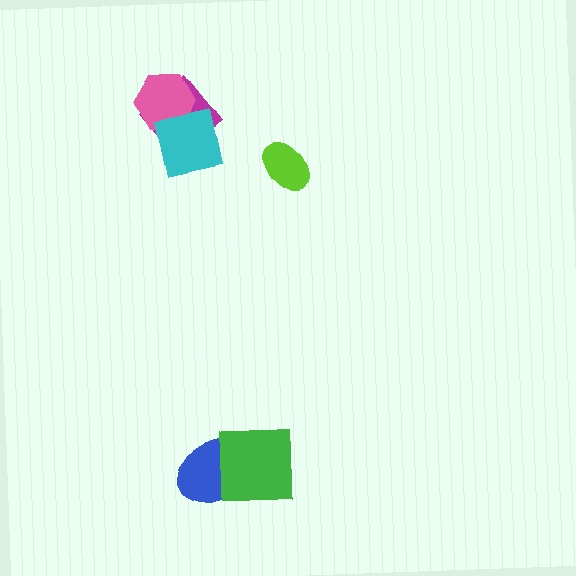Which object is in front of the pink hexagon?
The cyan square is in front of the pink hexagon.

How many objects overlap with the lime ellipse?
0 objects overlap with the lime ellipse.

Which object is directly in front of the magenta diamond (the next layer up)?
The pink hexagon is directly in front of the magenta diamond.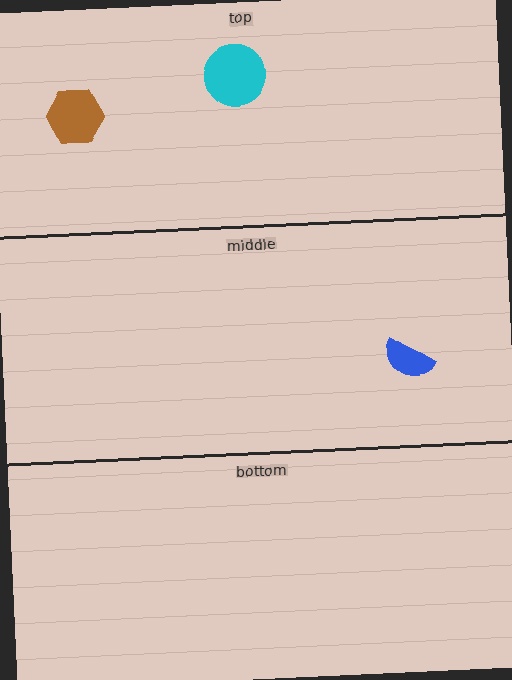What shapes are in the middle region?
The blue semicircle.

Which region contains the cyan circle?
The top region.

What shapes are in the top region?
The brown hexagon, the cyan circle.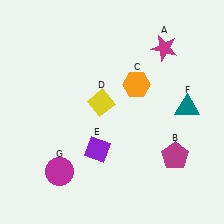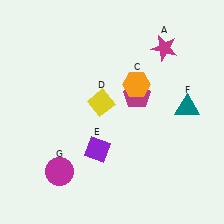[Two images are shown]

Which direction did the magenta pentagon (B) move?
The magenta pentagon (B) moved up.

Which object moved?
The magenta pentagon (B) moved up.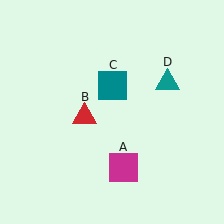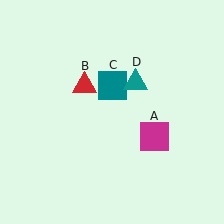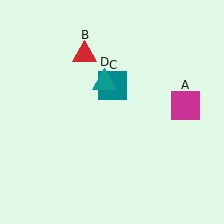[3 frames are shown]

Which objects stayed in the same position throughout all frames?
Teal square (object C) remained stationary.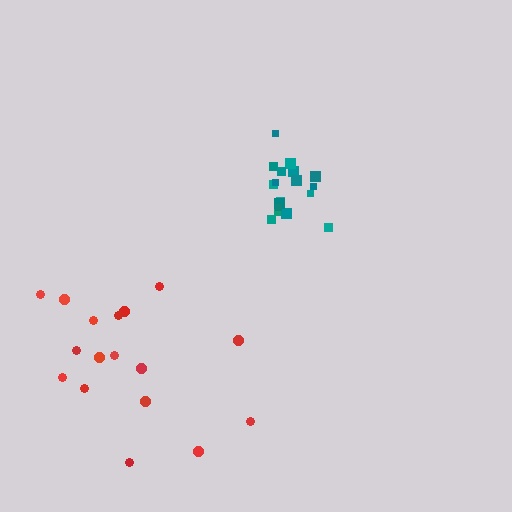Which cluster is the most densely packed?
Teal.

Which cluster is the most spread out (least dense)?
Red.